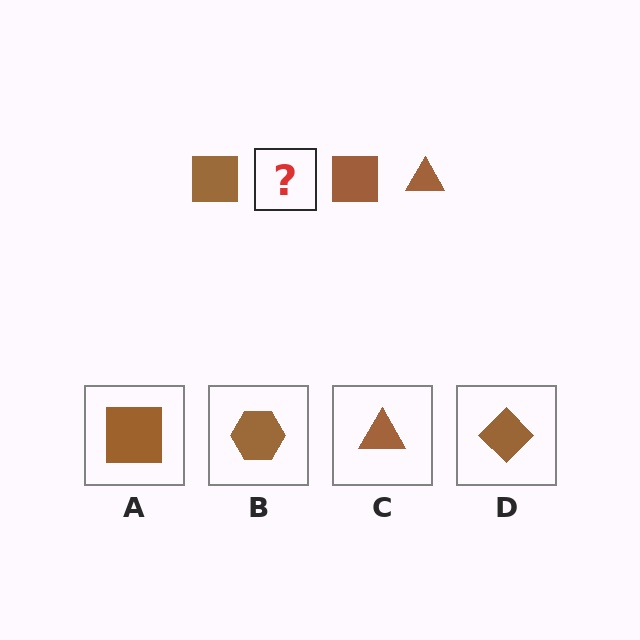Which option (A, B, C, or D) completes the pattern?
C.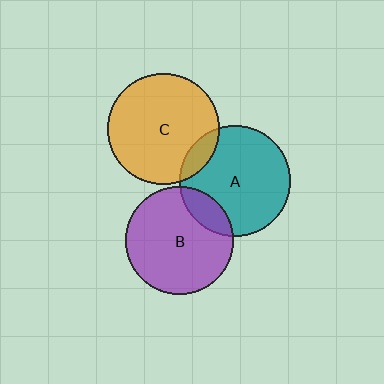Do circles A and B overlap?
Yes.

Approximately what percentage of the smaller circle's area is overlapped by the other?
Approximately 15%.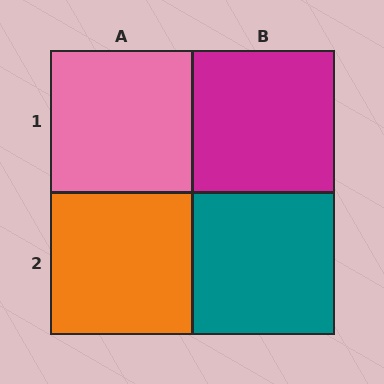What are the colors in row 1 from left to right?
Pink, magenta.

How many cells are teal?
1 cell is teal.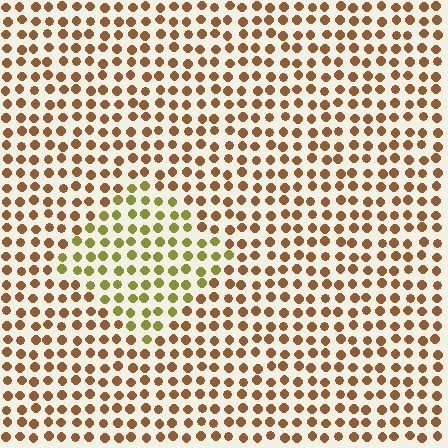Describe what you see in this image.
The image is filled with small brown elements in a uniform arrangement. A diamond-shaped region is visible where the elements are tinted to a slightly different hue, forming a subtle color boundary.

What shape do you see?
I see a diamond.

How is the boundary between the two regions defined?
The boundary is defined purely by a slight shift in hue (about 40 degrees). Spacing, size, and orientation are identical on both sides.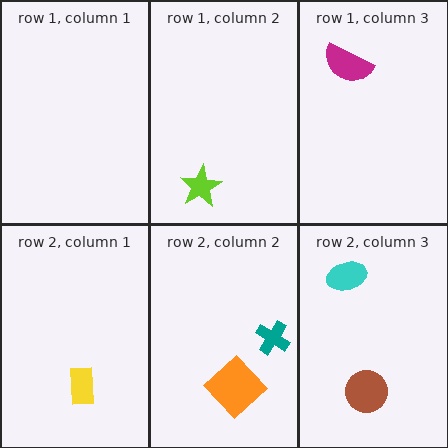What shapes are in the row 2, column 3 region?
The cyan ellipse, the brown circle.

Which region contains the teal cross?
The row 2, column 2 region.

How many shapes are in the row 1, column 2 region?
1.